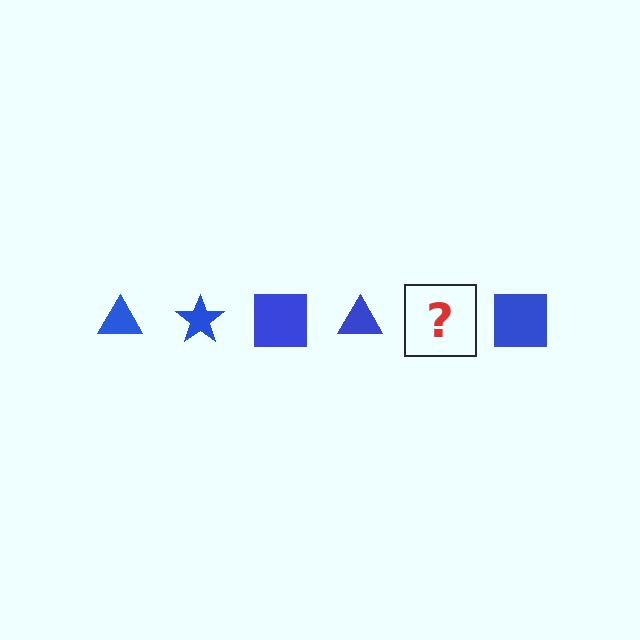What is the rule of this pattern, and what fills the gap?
The rule is that the pattern cycles through triangle, star, square shapes in blue. The gap should be filled with a blue star.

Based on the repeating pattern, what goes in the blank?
The blank should be a blue star.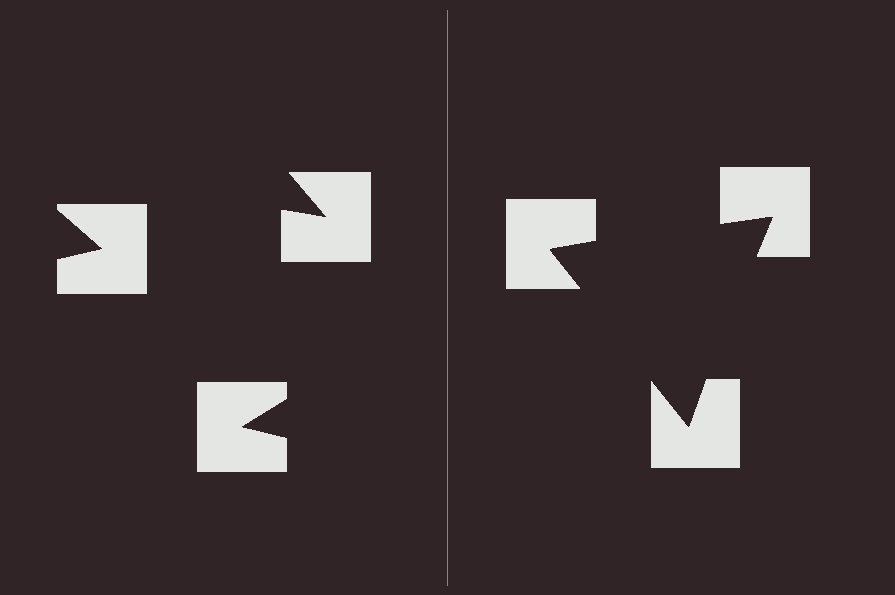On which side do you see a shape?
An illusory triangle appears on the right side. On the left side the wedge cuts are rotated, so no coherent shape forms.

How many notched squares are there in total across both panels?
6 — 3 on each side.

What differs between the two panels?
The notched squares are positioned identically on both sides; only the wedge orientations differ. On the right they align to a triangle; on the left they are misaligned.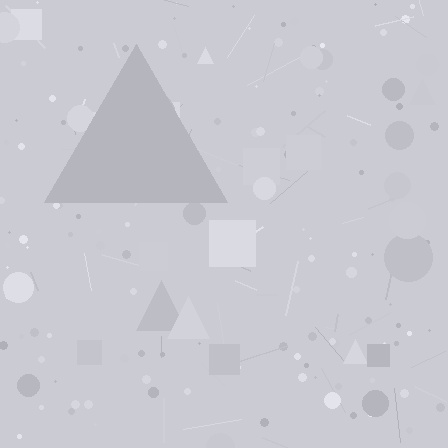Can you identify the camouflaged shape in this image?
The camouflaged shape is a triangle.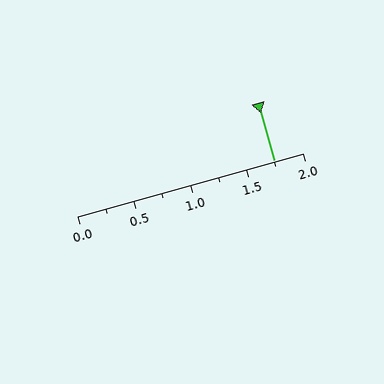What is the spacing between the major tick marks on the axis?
The major ticks are spaced 0.5 apart.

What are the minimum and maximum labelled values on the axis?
The axis runs from 0.0 to 2.0.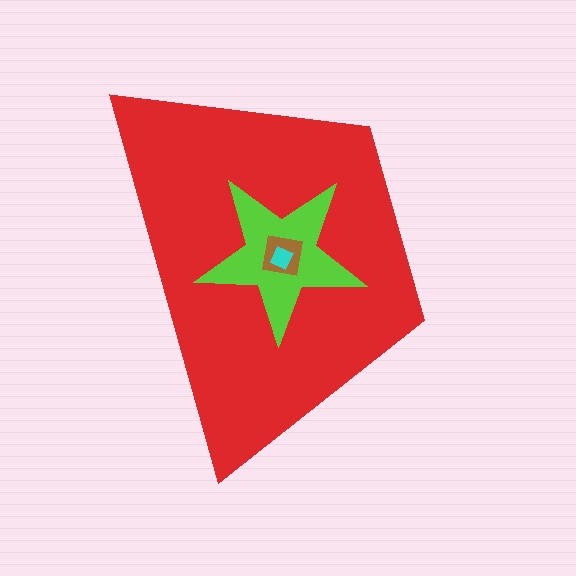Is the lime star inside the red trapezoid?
Yes.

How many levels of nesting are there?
4.